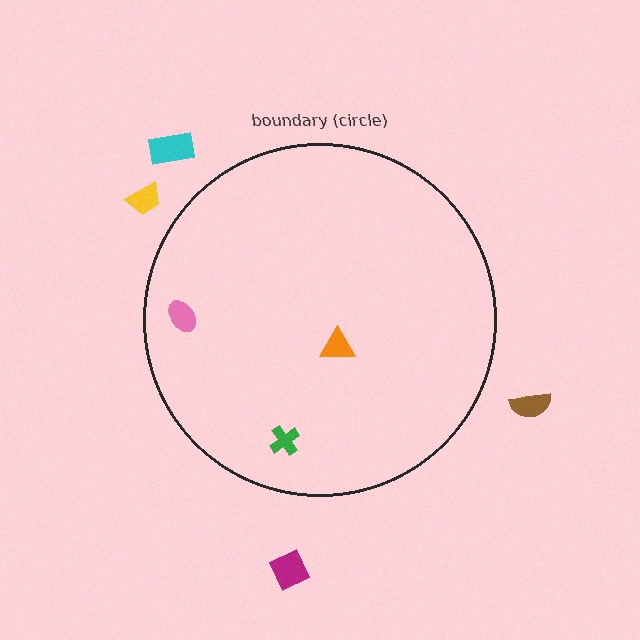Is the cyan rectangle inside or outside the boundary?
Outside.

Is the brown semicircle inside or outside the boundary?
Outside.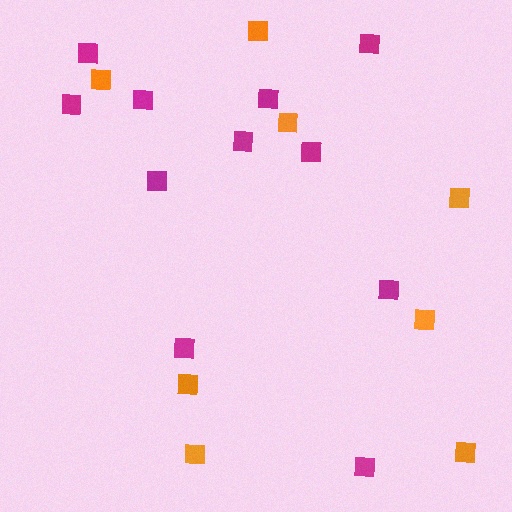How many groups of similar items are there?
There are 2 groups: one group of magenta squares (11) and one group of orange squares (8).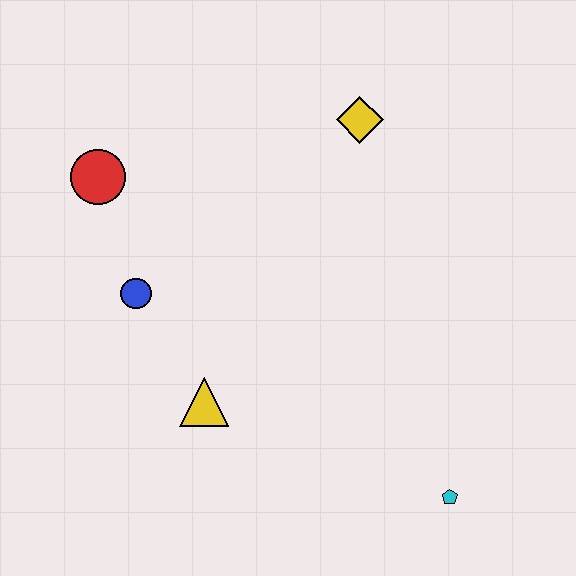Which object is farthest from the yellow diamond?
The cyan pentagon is farthest from the yellow diamond.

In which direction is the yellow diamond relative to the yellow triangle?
The yellow diamond is above the yellow triangle.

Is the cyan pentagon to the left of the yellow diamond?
No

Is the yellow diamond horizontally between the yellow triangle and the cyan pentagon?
Yes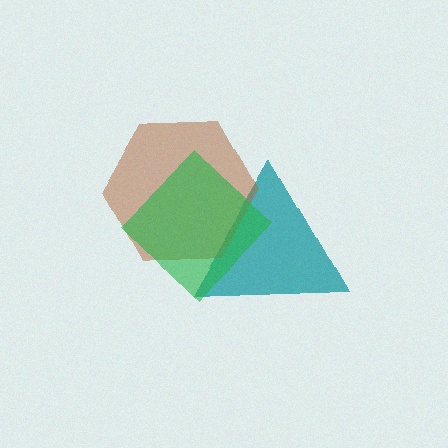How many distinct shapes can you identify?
There are 3 distinct shapes: a teal triangle, a brown hexagon, a green diamond.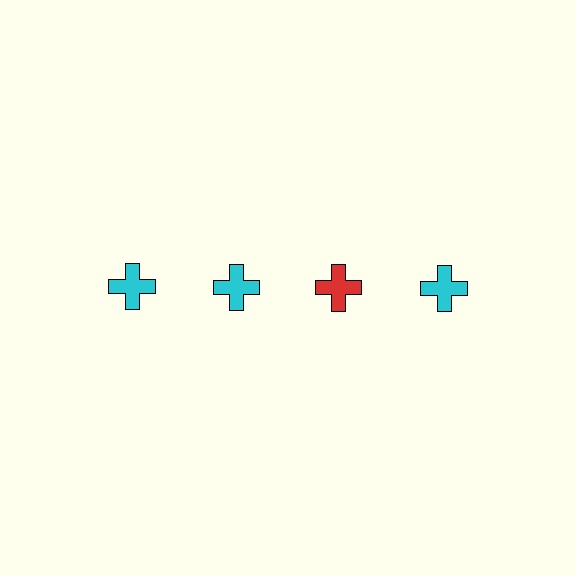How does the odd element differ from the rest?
It has a different color: red instead of cyan.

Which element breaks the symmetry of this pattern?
The red cross in the top row, center column breaks the symmetry. All other shapes are cyan crosses.